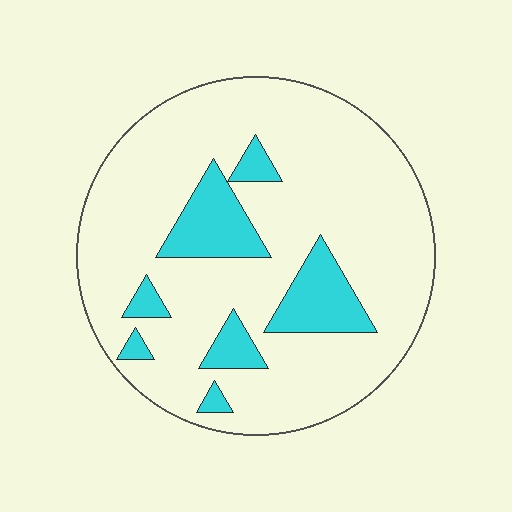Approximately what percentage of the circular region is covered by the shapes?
Approximately 15%.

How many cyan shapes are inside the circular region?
7.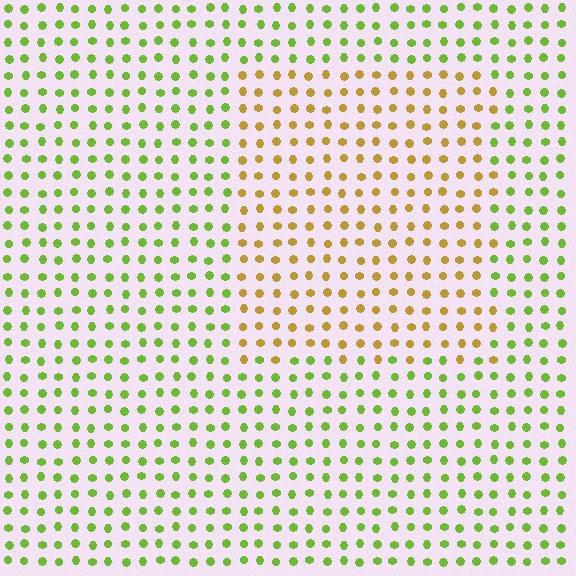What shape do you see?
I see a rectangle.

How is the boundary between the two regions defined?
The boundary is defined purely by a slight shift in hue (about 50 degrees). Spacing, size, and orientation are identical on both sides.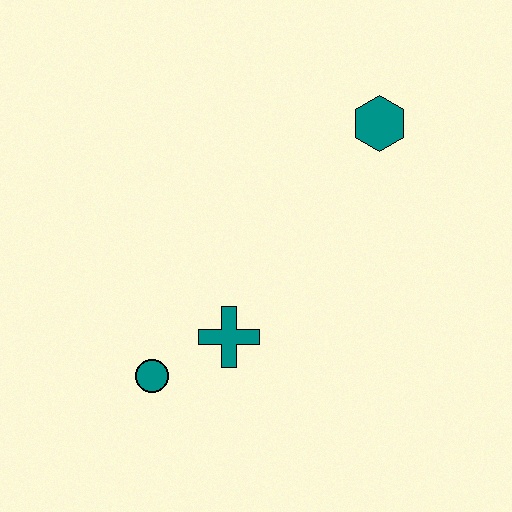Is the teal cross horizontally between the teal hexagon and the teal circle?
Yes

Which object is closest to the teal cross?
The teal circle is closest to the teal cross.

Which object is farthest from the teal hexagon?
The teal circle is farthest from the teal hexagon.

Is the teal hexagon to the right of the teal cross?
Yes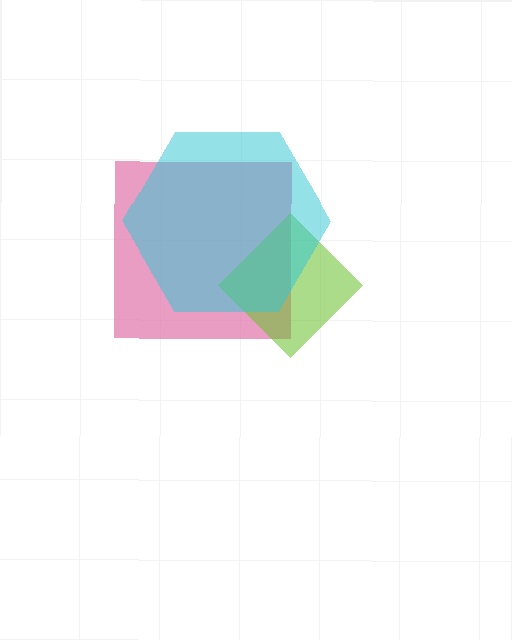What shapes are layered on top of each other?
The layered shapes are: a pink square, a lime diamond, a cyan hexagon.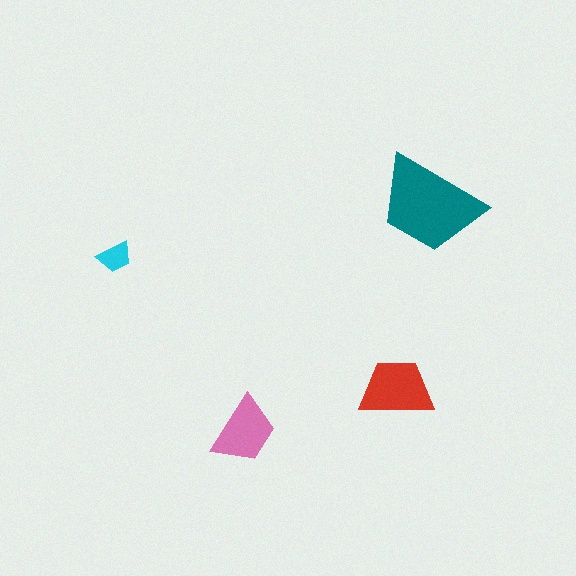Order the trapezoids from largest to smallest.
the teal one, the red one, the pink one, the cyan one.